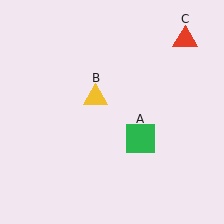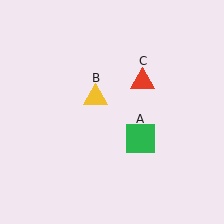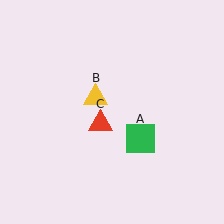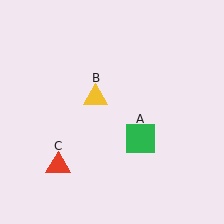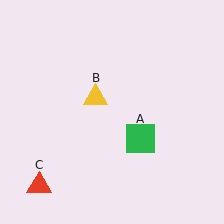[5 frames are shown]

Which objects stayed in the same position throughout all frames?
Green square (object A) and yellow triangle (object B) remained stationary.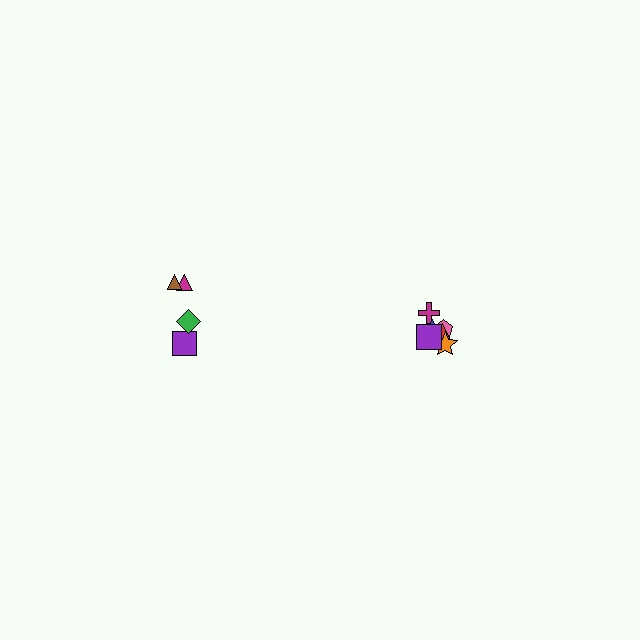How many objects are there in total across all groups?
There are 10 objects.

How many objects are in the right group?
There are 6 objects.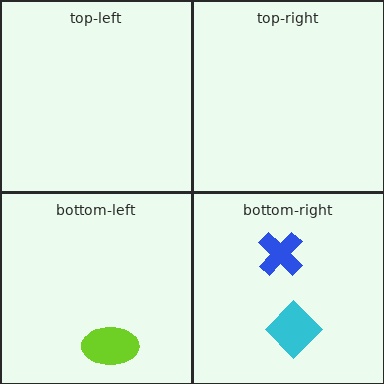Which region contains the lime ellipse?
The bottom-left region.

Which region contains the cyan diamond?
The bottom-right region.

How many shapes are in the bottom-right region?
2.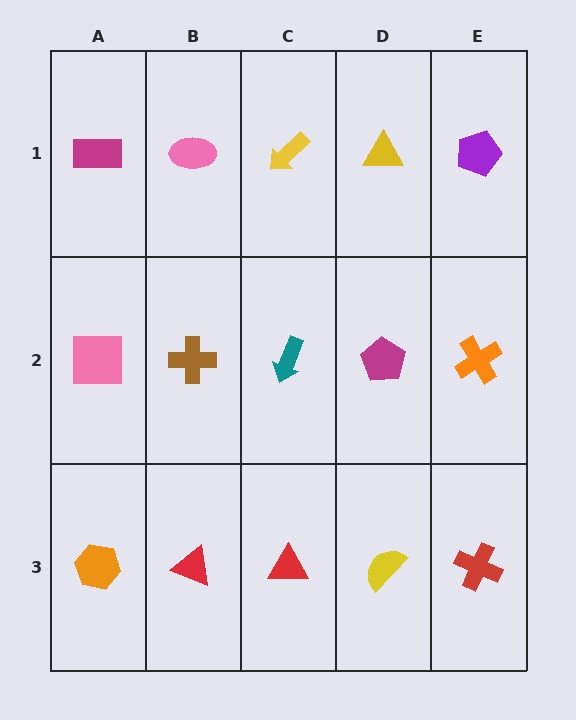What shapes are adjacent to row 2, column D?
A yellow triangle (row 1, column D), a yellow semicircle (row 3, column D), a teal arrow (row 2, column C), an orange cross (row 2, column E).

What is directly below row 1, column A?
A pink square.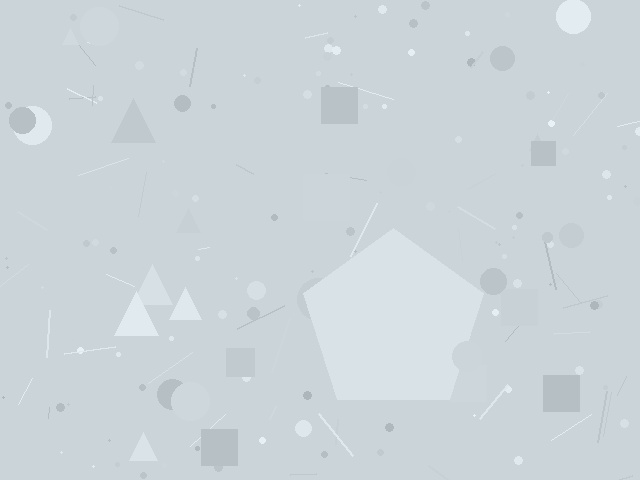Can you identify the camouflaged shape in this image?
The camouflaged shape is a pentagon.